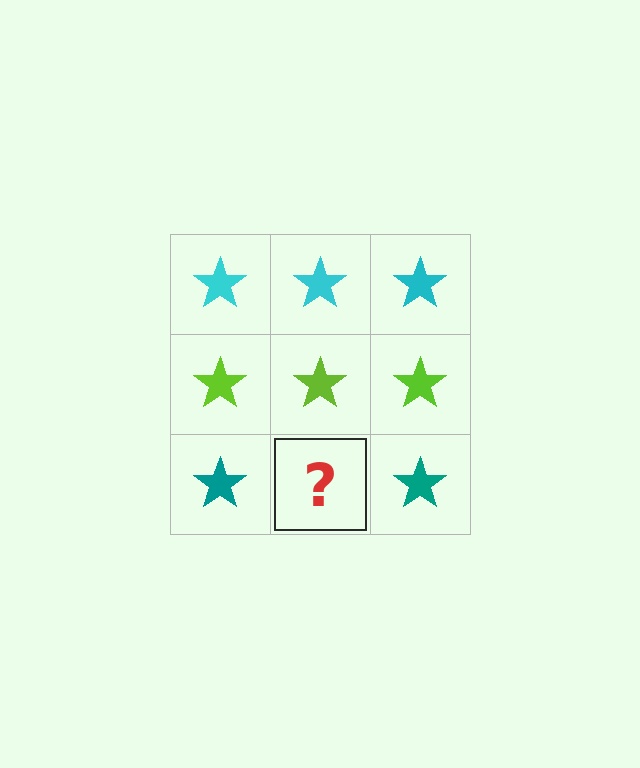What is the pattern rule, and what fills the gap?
The rule is that each row has a consistent color. The gap should be filled with a teal star.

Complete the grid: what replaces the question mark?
The question mark should be replaced with a teal star.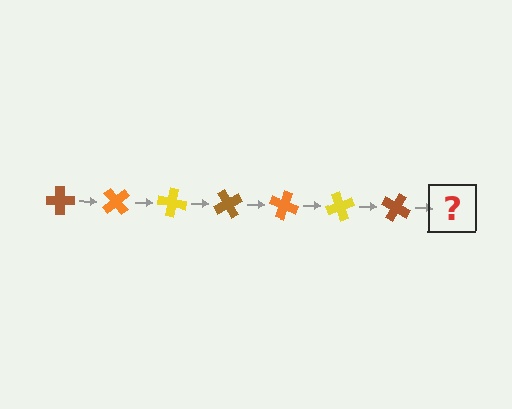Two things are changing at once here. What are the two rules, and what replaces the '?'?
The two rules are that it rotates 50 degrees each step and the color cycles through brown, orange, and yellow. The '?' should be an orange cross, rotated 350 degrees from the start.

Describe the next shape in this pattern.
It should be an orange cross, rotated 350 degrees from the start.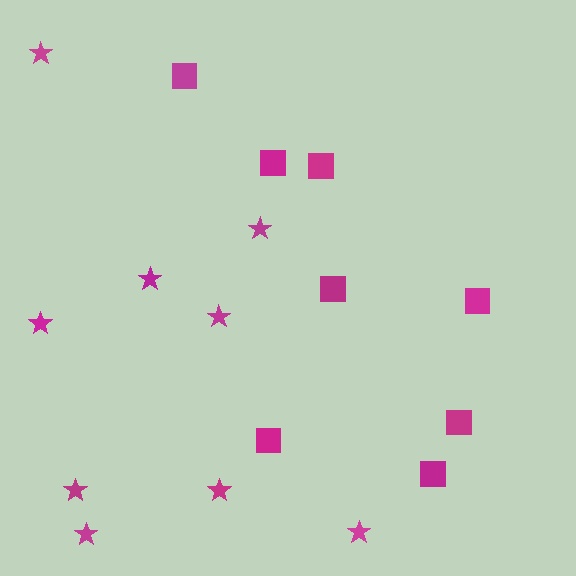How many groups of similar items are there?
There are 2 groups: one group of stars (9) and one group of squares (8).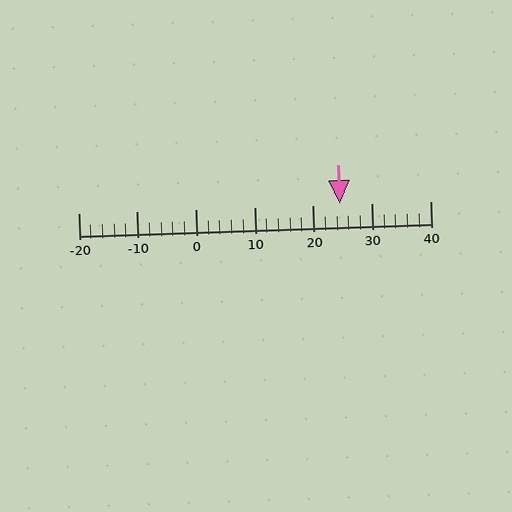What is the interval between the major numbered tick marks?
The major tick marks are spaced 10 units apart.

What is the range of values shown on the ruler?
The ruler shows values from -20 to 40.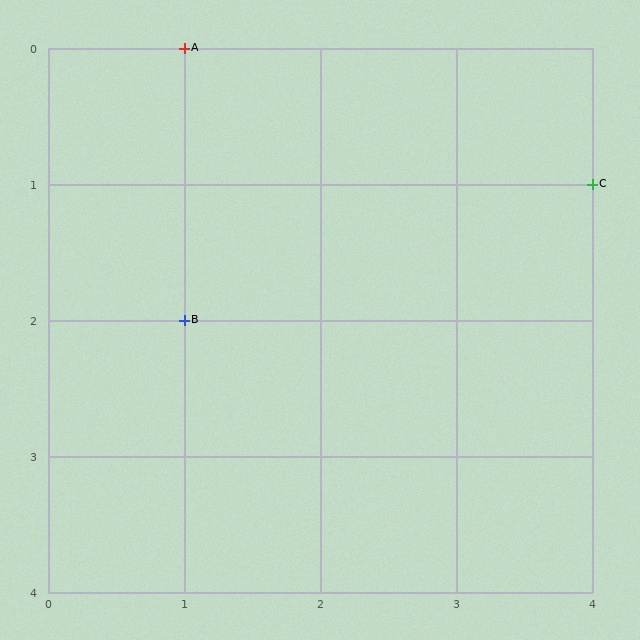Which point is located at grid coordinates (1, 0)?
Point A is at (1, 0).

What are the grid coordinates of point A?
Point A is at grid coordinates (1, 0).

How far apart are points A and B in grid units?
Points A and B are 2 rows apart.